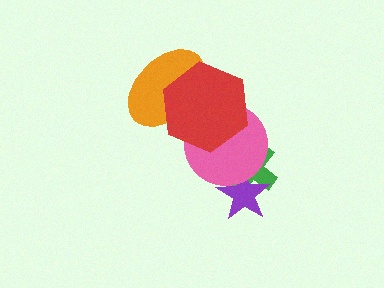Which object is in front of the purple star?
The pink circle is in front of the purple star.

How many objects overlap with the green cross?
2 objects overlap with the green cross.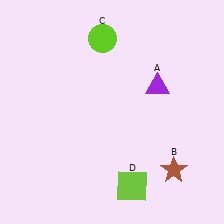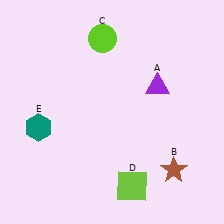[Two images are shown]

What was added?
A teal hexagon (E) was added in Image 2.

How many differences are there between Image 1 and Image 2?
There is 1 difference between the two images.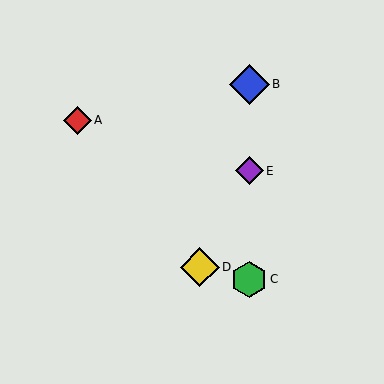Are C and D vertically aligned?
No, C is at x≈249 and D is at x≈200.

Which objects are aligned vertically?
Objects B, C, E are aligned vertically.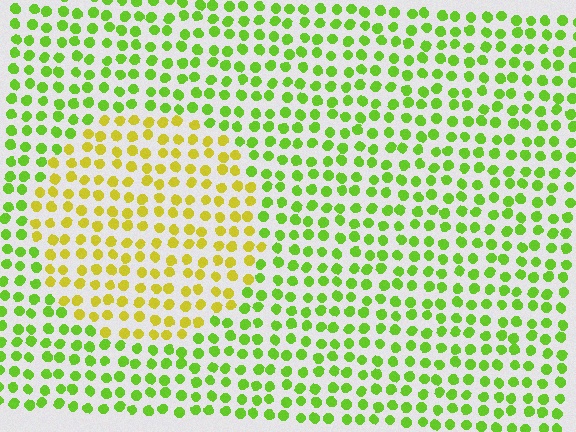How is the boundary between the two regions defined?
The boundary is defined purely by a slight shift in hue (about 40 degrees). Spacing, size, and orientation are identical on both sides.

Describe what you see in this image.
The image is filled with small lime elements in a uniform arrangement. A circle-shaped region is visible where the elements are tinted to a slightly different hue, forming a subtle color boundary.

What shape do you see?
I see a circle.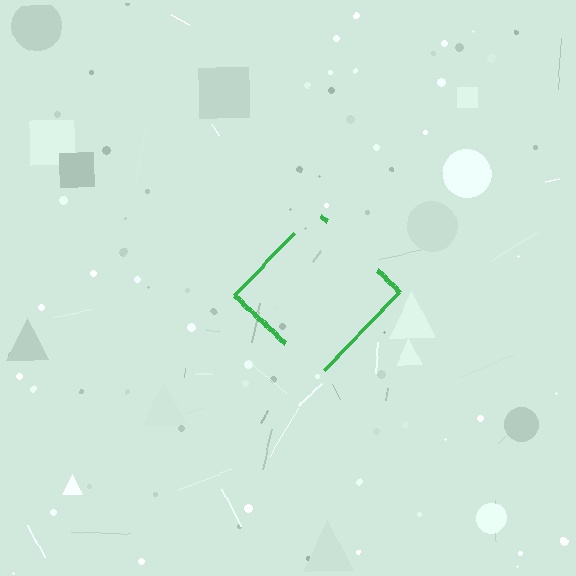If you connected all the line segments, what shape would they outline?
They would outline a diamond.